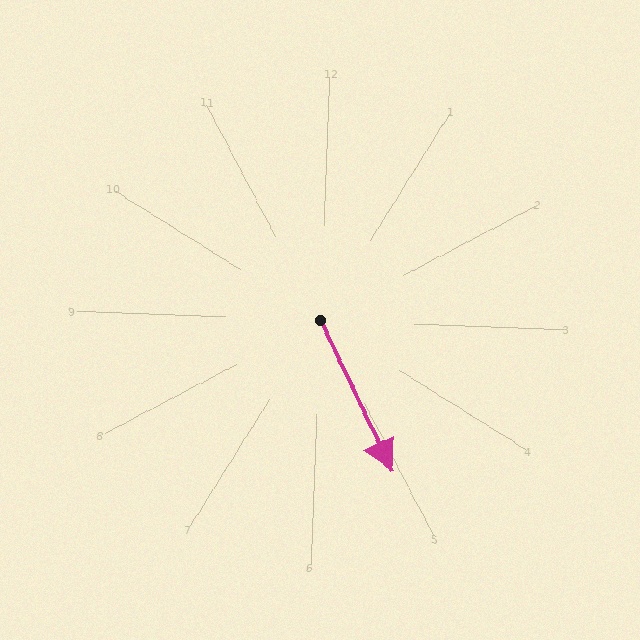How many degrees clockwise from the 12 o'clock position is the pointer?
Approximately 152 degrees.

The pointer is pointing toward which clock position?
Roughly 5 o'clock.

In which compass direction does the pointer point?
Southeast.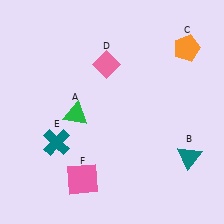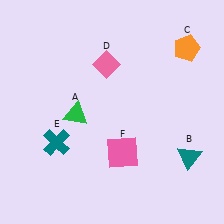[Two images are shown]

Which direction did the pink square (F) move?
The pink square (F) moved right.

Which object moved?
The pink square (F) moved right.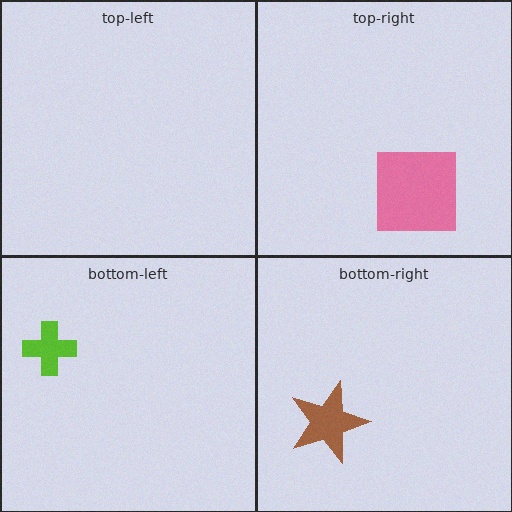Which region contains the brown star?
The bottom-right region.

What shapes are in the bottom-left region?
The lime cross.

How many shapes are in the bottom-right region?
1.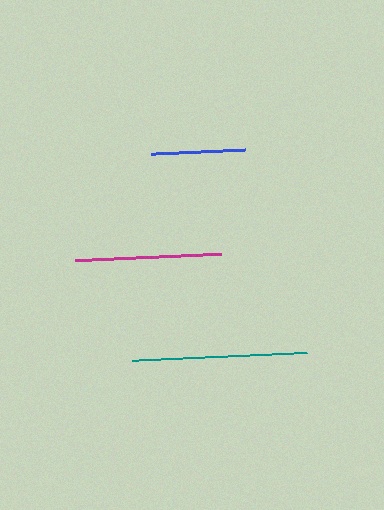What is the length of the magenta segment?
The magenta segment is approximately 147 pixels long.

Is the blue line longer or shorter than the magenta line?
The magenta line is longer than the blue line.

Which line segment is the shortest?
The blue line is the shortest at approximately 94 pixels.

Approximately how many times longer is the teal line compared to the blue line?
The teal line is approximately 1.9 times the length of the blue line.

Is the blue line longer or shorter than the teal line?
The teal line is longer than the blue line.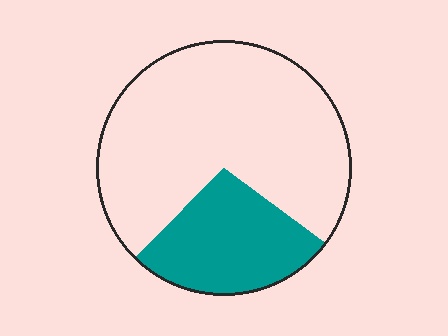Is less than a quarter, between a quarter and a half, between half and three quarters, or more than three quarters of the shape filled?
Between a quarter and a half.